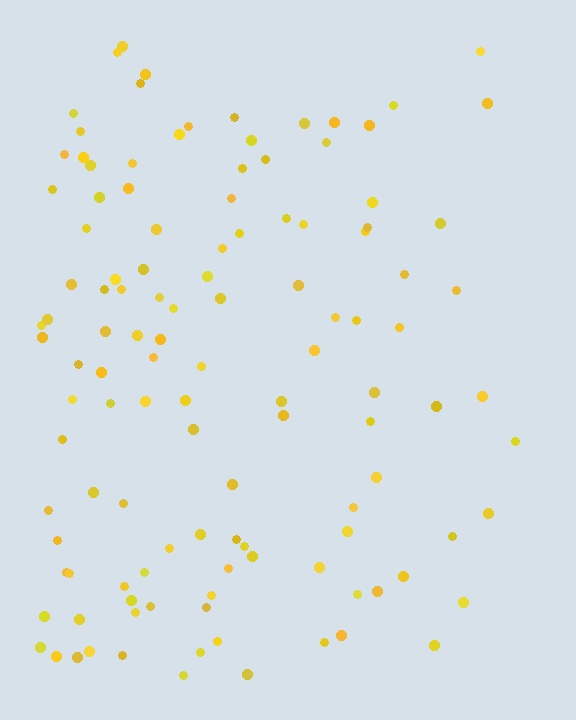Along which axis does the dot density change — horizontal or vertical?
Horizontal.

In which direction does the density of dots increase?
From right to left, with the left side densest.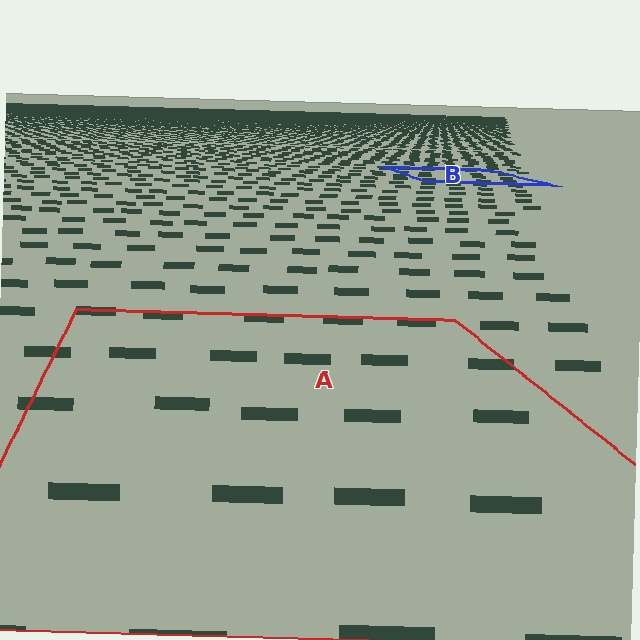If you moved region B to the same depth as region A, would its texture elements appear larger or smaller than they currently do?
They would appear larger. At a closer depth, the same texture elements are projected at a bigger on-screen size.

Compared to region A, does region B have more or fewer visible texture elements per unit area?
Region B has more texture elements per unit area — they are packed more densely because it is farther away.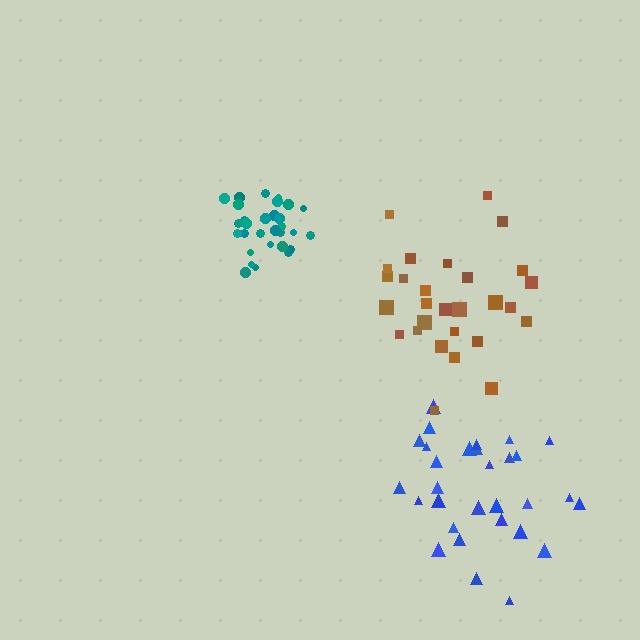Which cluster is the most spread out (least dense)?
Blue.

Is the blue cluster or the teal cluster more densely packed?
Teal.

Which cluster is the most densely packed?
Teal.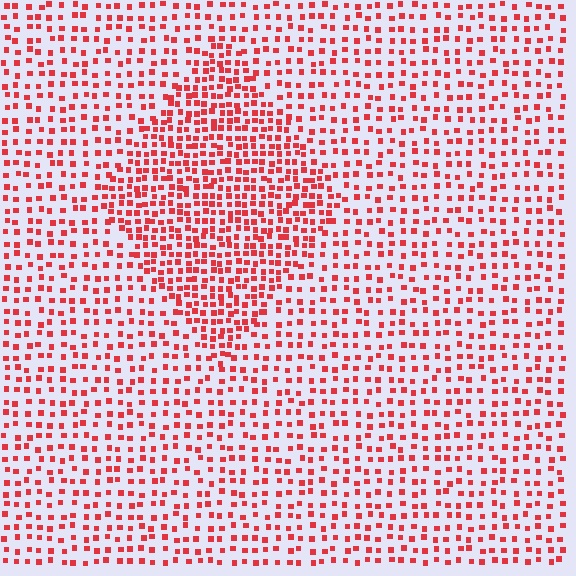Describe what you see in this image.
The image contains small red elements arranged at two different densities. A diamond-shaped region is visible where the elements are more densely packed than the surrounding area.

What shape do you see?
I see a diamond.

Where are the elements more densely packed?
The elements are more densely packed inside the diamond boundary.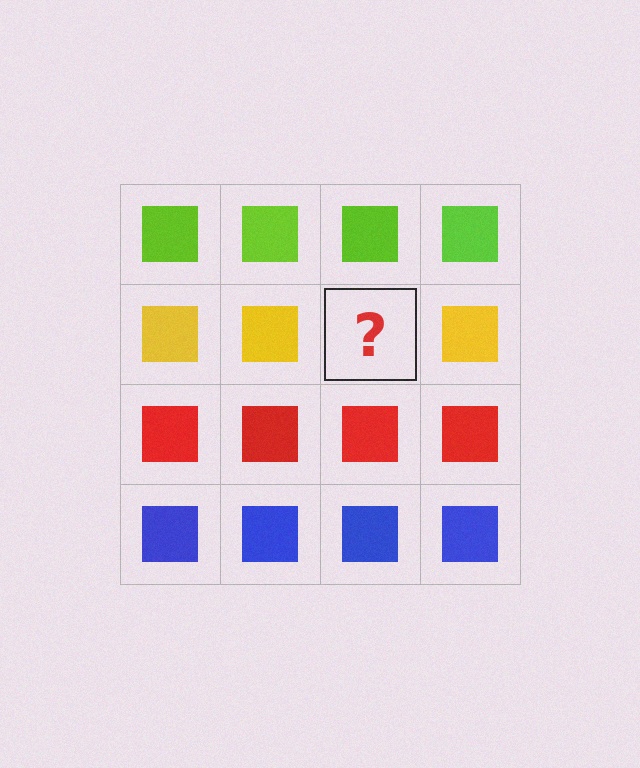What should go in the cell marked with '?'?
The missing cell should contain a yellow square.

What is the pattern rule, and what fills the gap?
The rule is that each row has a consistent color. The gap should be filled with a yellow square.